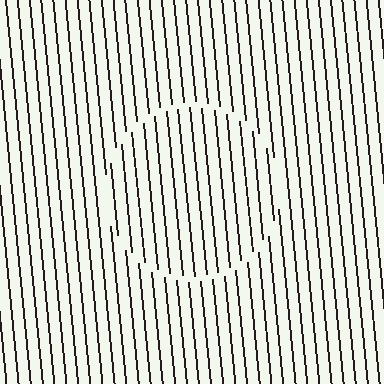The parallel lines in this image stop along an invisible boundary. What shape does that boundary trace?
An illusory circle. The interior of the shape contains the same grating, shifted by half a period — the contour is defined by the phase discontinuity where line-ends from the inner and outer gratings abut.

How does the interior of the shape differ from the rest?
The interior of the shape contains the same grating, shifted by half a period — the contour is defined by the phase discontinuity where line-ends from the inner and outer gratings abut.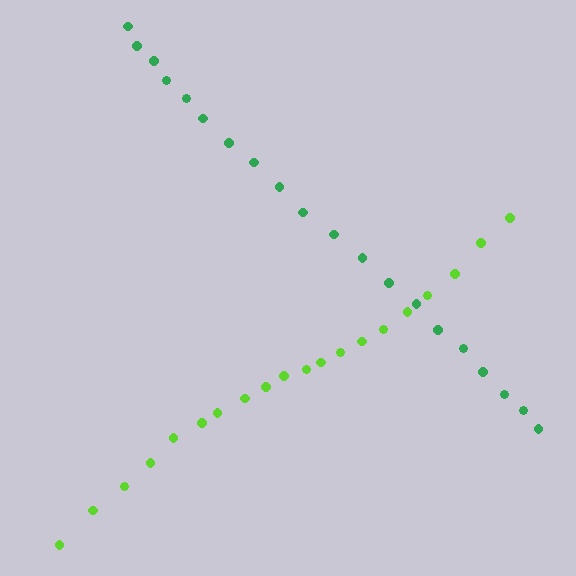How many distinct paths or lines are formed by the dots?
There are 2 distinct paths.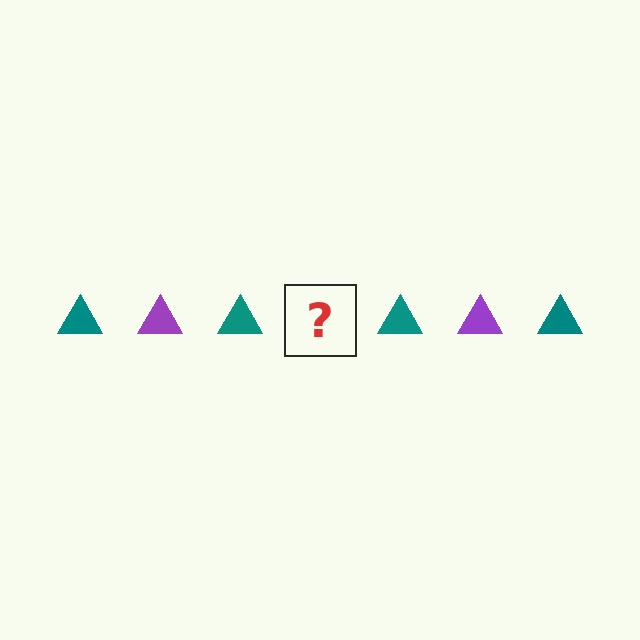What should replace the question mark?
The question mark should be replaced with a purple triangle.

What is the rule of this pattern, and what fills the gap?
The rule is that the pattern cycles through teal, purple triangles. The gap should be filled with a purple triangle.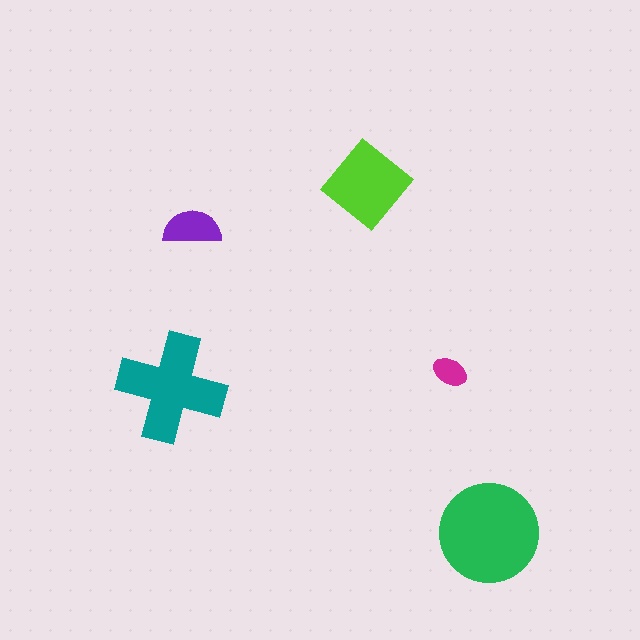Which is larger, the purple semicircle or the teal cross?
The teal cross.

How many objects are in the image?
There are 5 objects in the image.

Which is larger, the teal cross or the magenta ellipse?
The teal cross.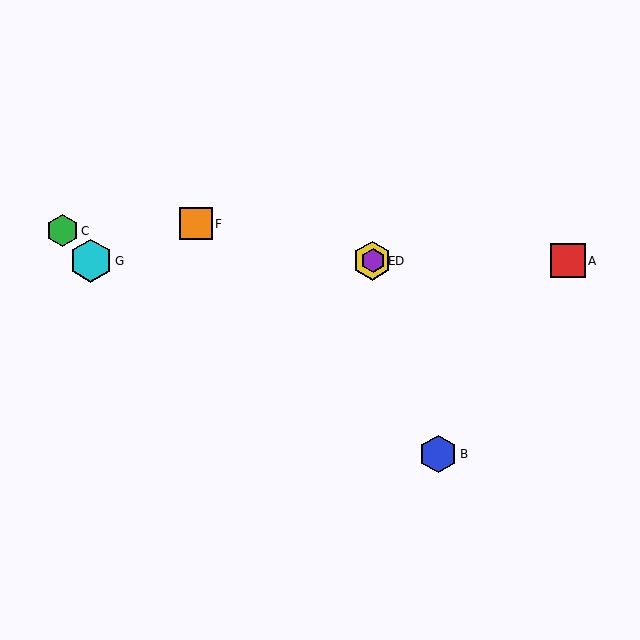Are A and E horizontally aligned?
Yes, both are at y≈261.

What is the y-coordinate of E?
Object E is at y≈261.